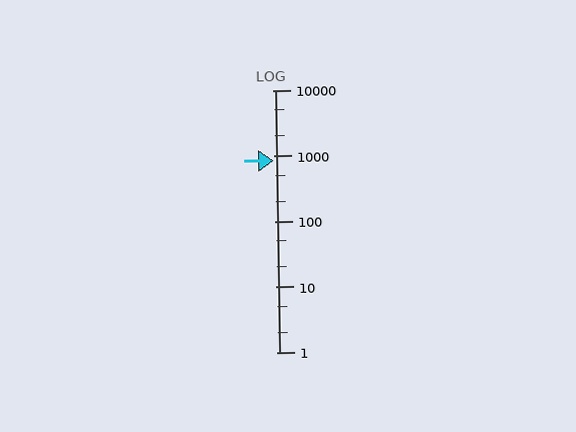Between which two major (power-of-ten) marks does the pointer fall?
The pointer is between 100 and 1000.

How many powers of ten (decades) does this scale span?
The scale spans 4 decades, from 1 to 10000.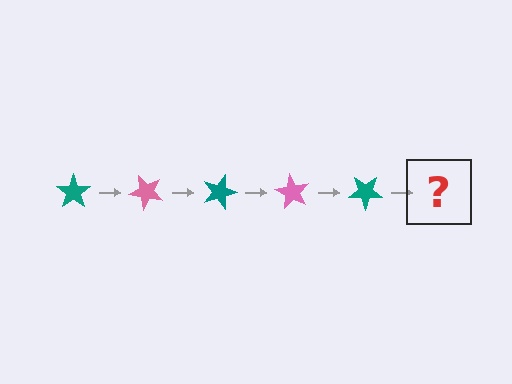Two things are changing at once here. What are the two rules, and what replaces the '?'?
The two rules are that it rotates 45 degrees each step and the color cycles through teal and pink. The '?' should be a pink star, rotated 225 degrees from the start.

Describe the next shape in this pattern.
It should be a pink star, rotated 225 degrees from the start.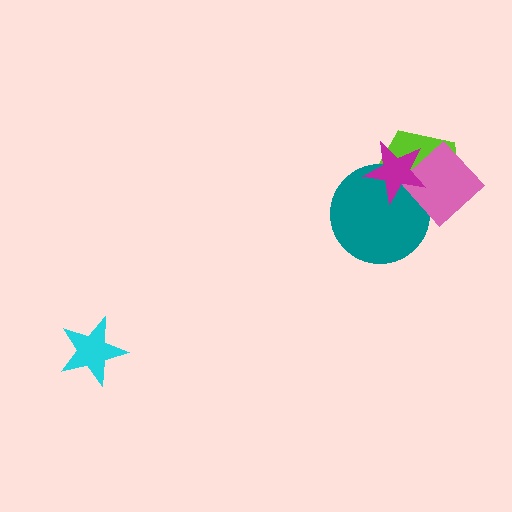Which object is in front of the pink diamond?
The magenta star is in front of the pink diamond.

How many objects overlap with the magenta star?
3 objects overlap with the magenta star.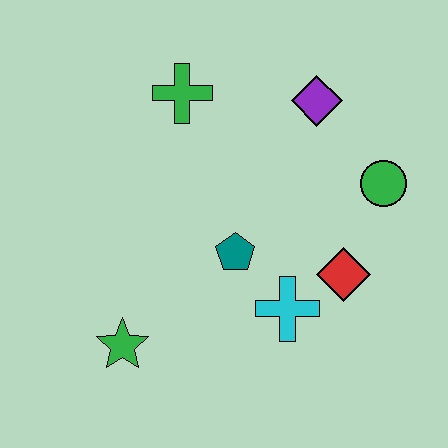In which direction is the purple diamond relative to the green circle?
The purple diamond is above the green circle.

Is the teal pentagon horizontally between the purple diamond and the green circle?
No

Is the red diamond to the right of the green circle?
No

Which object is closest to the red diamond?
The cyan cross is closest to the red diamond.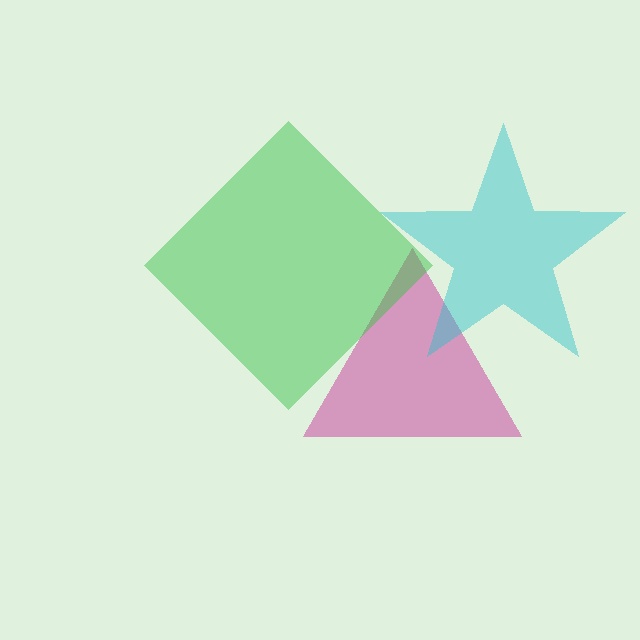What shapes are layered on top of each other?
The layered shapes are: a magenta triangle, a cyan star, a green diamond.